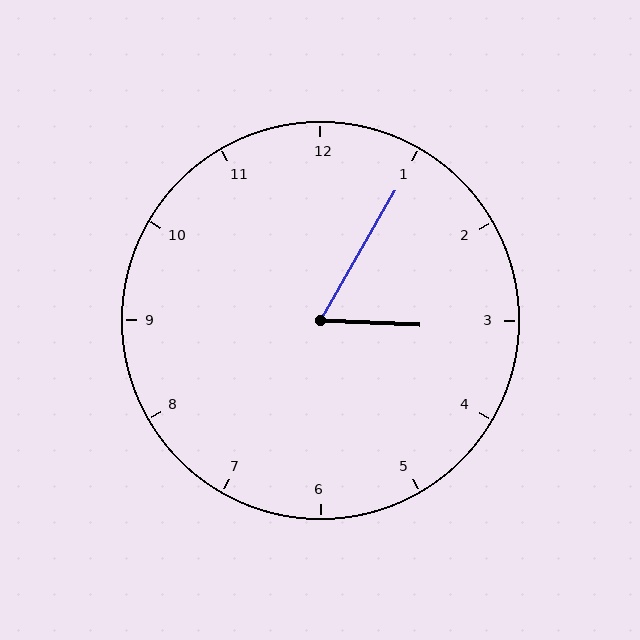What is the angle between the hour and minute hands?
Approximately 62 degrees.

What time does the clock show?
3:05.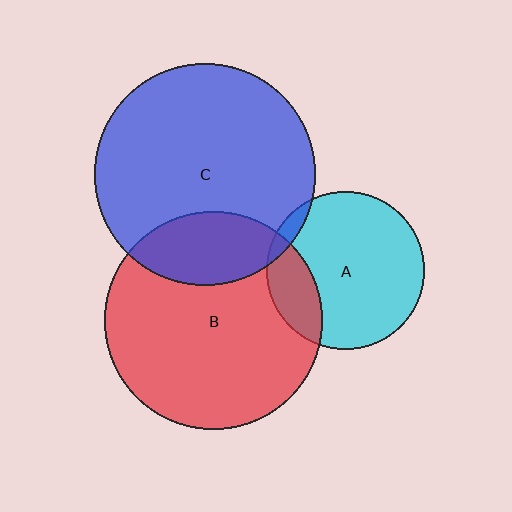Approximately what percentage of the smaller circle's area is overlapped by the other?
Approximately 20%.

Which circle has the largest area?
Circle C (blue).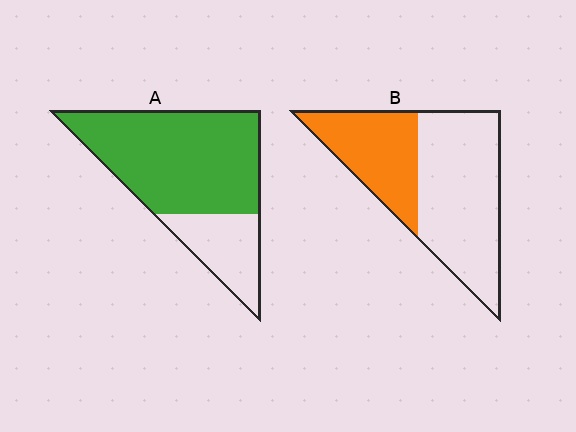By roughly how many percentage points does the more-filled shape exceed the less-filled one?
By roughly 35 percentage points (A over B).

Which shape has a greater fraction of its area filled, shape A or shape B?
Shape A.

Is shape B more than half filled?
No.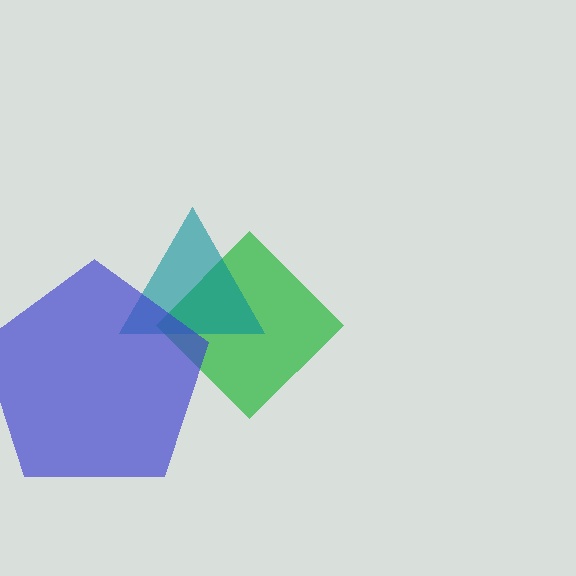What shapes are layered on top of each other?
The layered shapes are: a green diamond, a teal triangle, a blue pentagon.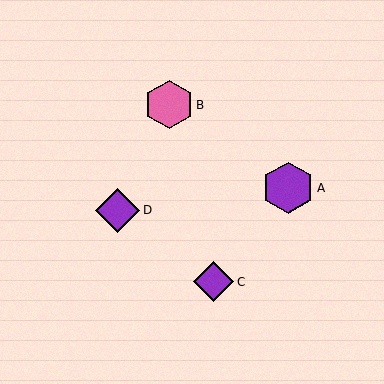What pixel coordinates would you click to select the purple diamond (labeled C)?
Click at (214, 282) to select the purple diamond C.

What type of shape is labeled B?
Shape B is a pink hexagon.